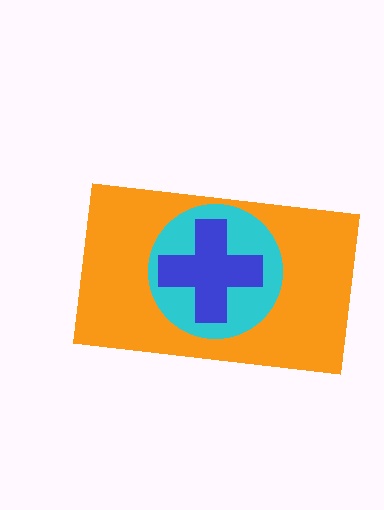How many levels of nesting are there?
3.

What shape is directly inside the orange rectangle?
The cyan circle.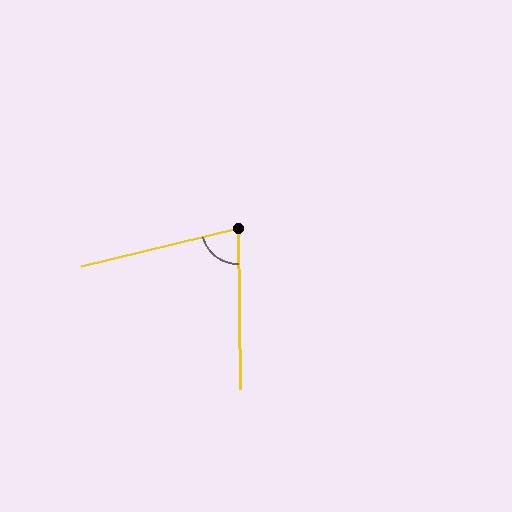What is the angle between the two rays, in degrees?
Approximately 77 degrees.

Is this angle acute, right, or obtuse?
It is acute.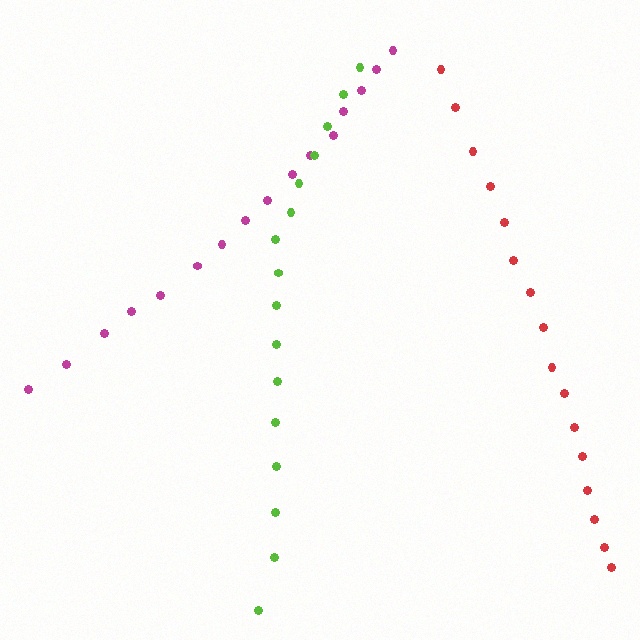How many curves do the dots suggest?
There are 3 distinct paths.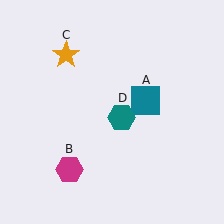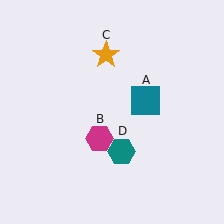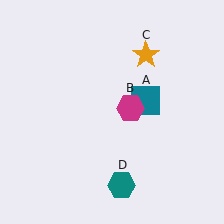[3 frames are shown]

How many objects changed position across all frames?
3 objects changed position: magenta hexagon (object B), orange star (object C), teal hexagon (object D).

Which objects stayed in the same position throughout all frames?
Teal square (object A) remained stationary.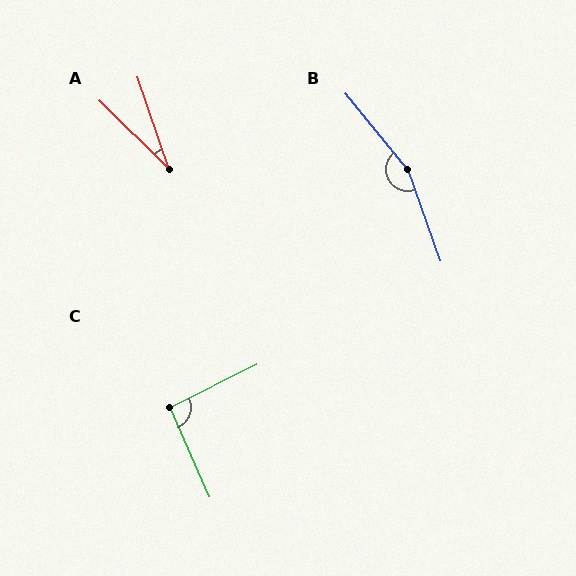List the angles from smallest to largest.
A (27°), C (93°), B (160°).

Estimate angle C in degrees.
Approximately 93 degrees.